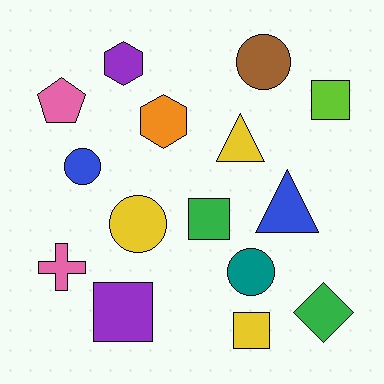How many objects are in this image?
There are 15 objects.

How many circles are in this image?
There are 4 circles.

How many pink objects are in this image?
There are 2 pink objects.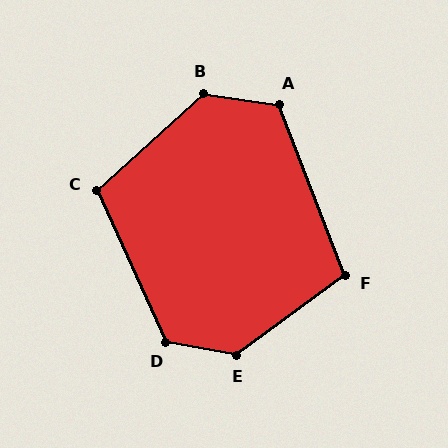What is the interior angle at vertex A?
Approximately 119 degrees (obtuse).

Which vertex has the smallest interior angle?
F, at approximately 105 degrees.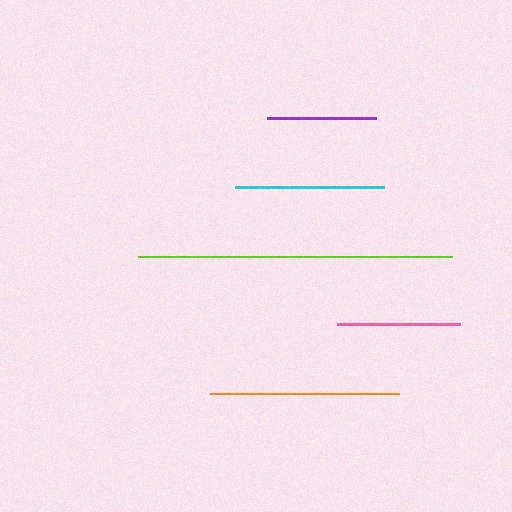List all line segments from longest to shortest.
From longest to shortest: lime, orange, cyan, pink, purple.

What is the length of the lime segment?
The lime segment is approximately 314 pixels long.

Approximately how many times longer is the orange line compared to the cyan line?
The orange line is approximately 1.3 times the length of the cyan line.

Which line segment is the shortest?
The purple line is the shortest at approximately 108 pixels.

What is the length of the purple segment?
The purple segment is approximately 108 pixels long.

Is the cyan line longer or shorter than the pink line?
The cyan line is longer than the pink line.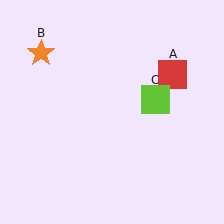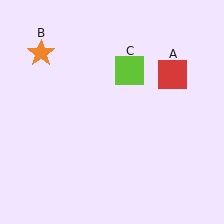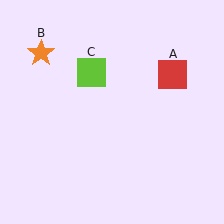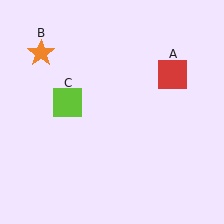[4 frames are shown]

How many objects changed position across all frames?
1 object changed position: lime square (object C).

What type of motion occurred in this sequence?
The lime square (object C) rotated counterclockwise around the center of the scene.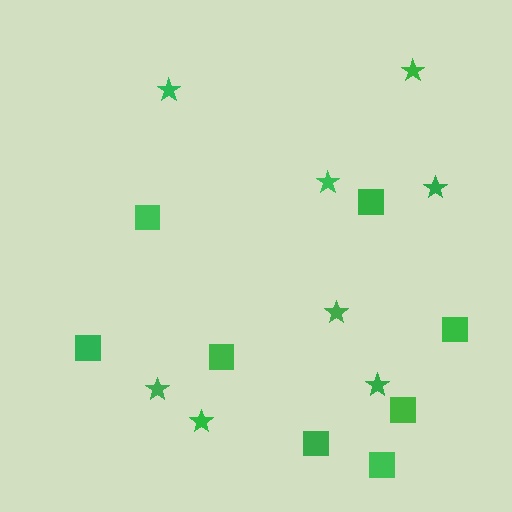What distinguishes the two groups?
There are 2 groups: one group of stars (8) and one group of squares (8).